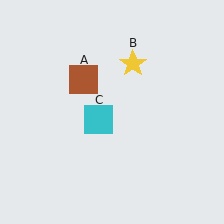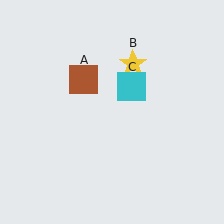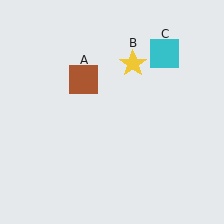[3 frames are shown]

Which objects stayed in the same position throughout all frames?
Brown square (object A) and yellow star (object B) remained stationary.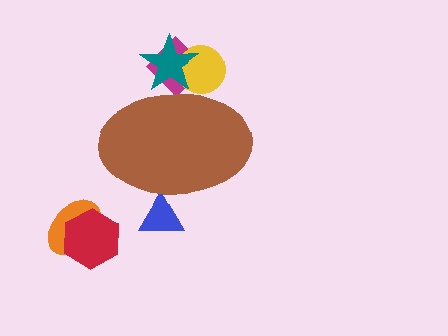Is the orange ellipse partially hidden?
No, the orange ellipse is fully visible.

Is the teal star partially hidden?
Yes, the teal star is partially hidden behind the brown ellipse.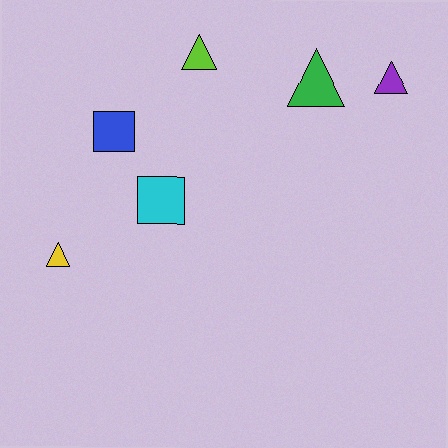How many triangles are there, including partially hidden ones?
There are 4 triangles.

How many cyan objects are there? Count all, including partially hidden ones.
There is 1 cyan object.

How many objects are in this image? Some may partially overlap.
There are 6 objects.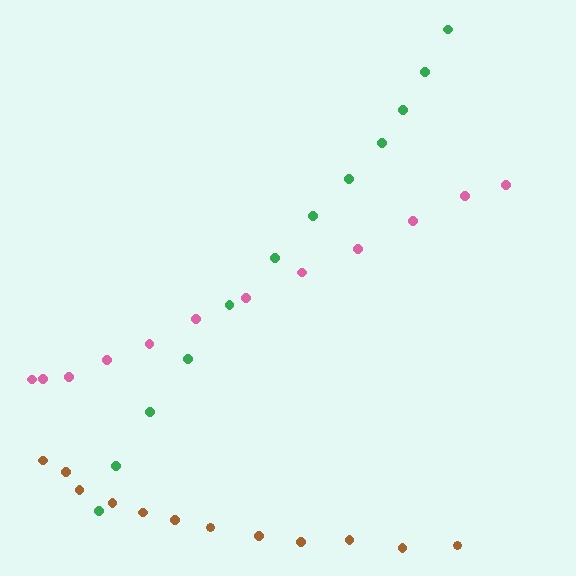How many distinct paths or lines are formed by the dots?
There are 3 distinct paths.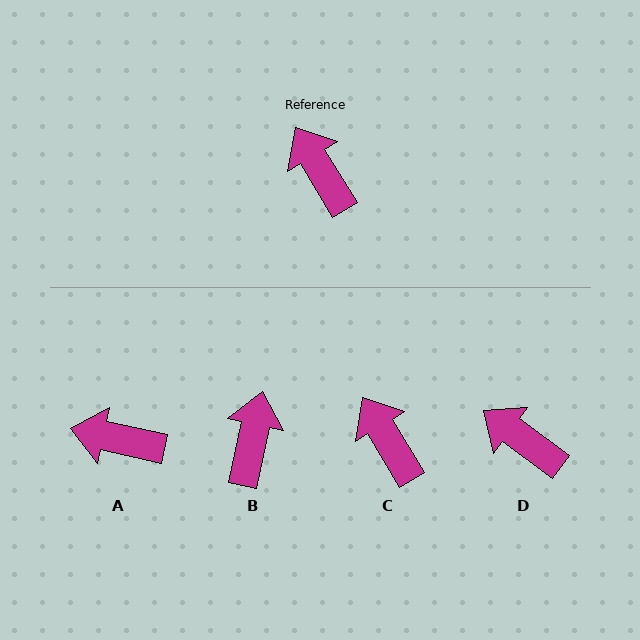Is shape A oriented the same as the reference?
No, it is off by about 47 degrees.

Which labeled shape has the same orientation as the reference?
C.